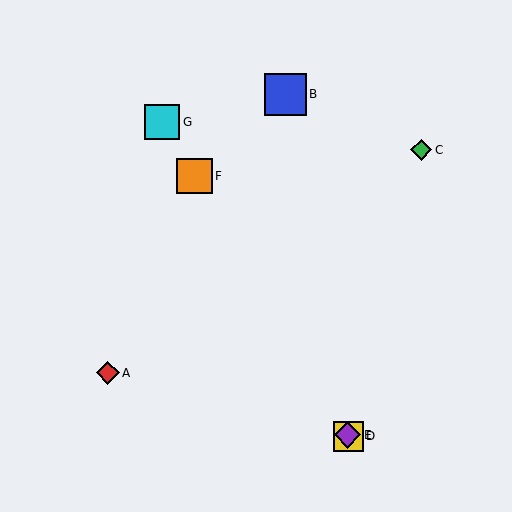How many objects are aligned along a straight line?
4 objects (D, E, F, G) are aligned along a straight line.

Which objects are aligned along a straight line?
Objects D, E, F, G are aligned along a straight line.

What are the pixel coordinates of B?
Object B is at (285, 94).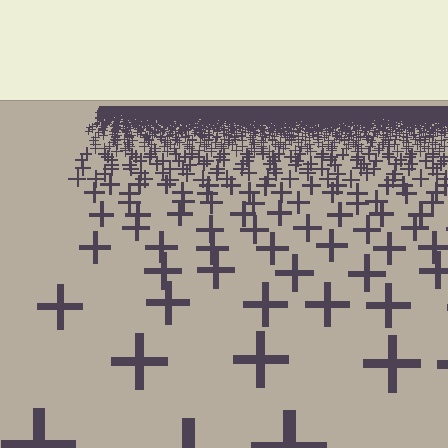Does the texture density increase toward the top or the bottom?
Density increases toward the top.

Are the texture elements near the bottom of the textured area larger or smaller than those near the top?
Larger. Near the bottom, elements are closer to the viewer and appear at a bigger on-screen size.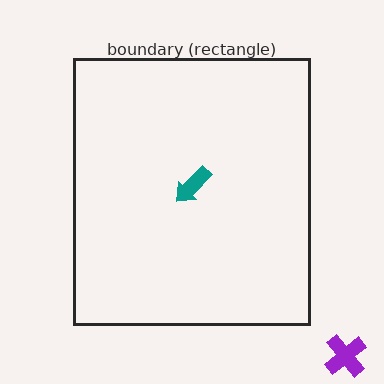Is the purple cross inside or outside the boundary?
Outside.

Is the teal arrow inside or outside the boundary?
Inside.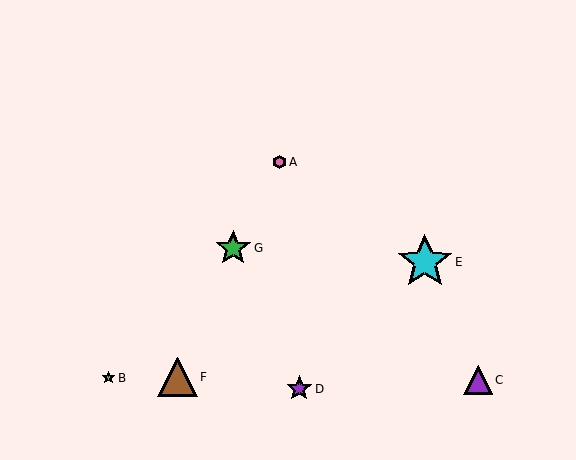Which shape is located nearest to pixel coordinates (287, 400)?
The purple star (labeled D) at (299, 389) is nearest to that location.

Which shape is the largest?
The cyan star (labeled E) is the largest.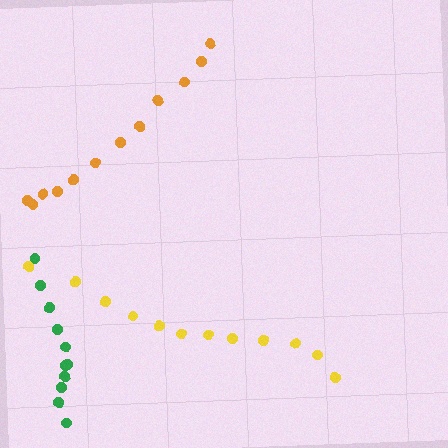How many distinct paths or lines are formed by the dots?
There are 3 distinct paths.